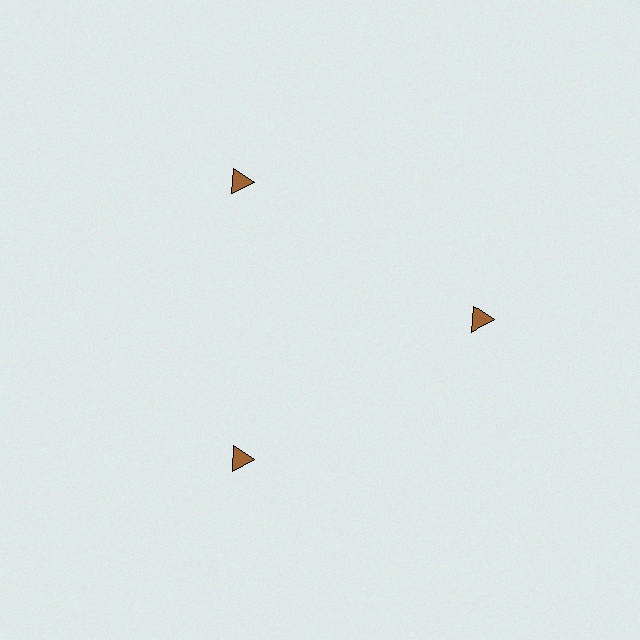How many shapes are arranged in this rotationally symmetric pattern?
There are 3 shapes, arranged in 3 groups of 1.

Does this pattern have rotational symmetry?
Yes, this pattern has 3-fold rotational symmetry. It looks the same after rotating 120 degrees around the center.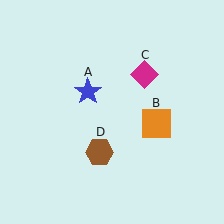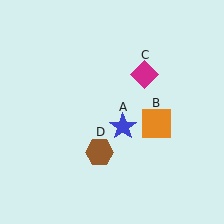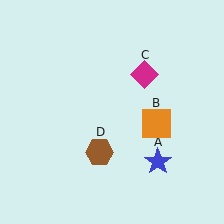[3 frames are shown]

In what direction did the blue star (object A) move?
The blue star (object A) moved down and to the right.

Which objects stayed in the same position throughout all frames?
Orange square (object B) and magenta diamond (object C) and brown hexagon (object D) remained stationary.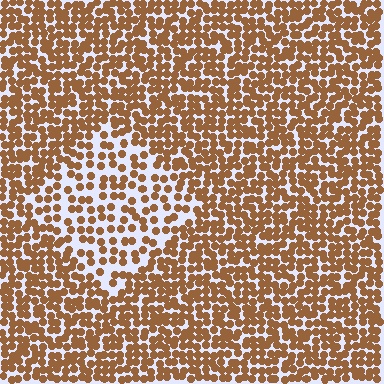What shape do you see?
I see a diamond.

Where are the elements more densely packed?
The elements are more densely packed outside the diamond boundary.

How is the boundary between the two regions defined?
The boundary is defined by a change in element density (approximately 1.9x ratio). All elements are the same color, size, and shape.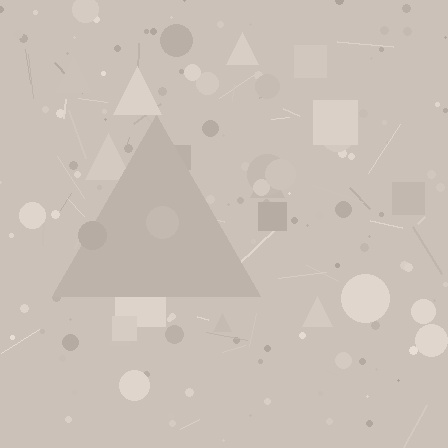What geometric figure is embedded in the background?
A triangle is embedded in the background.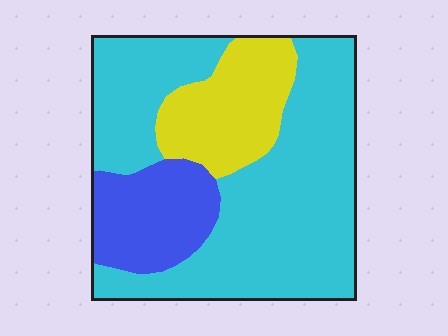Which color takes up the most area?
Cyan, at roughly 65%.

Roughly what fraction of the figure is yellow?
Yellow takes up about one fifth (1/5) of the figure.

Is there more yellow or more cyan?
Cyan.